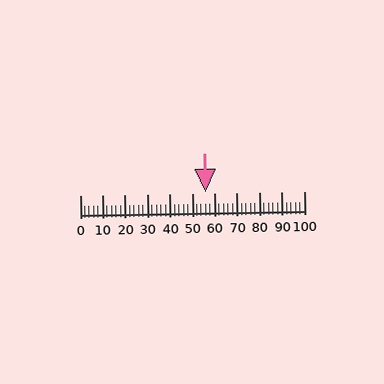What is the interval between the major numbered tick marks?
The major tick marks are spaced 10 units apart.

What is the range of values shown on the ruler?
The ruler shows values from 0 to 100.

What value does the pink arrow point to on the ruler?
The pink arrow points to approximately 56.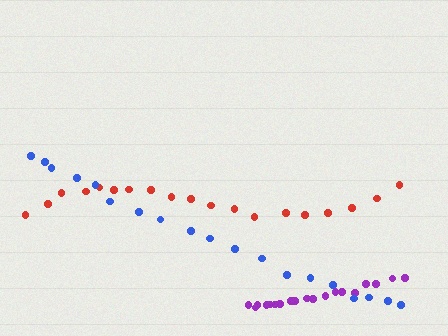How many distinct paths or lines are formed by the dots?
There are 3 distinct paths.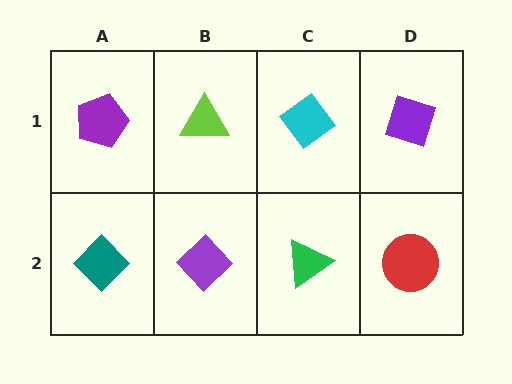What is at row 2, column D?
A red circle.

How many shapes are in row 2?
4 shapes.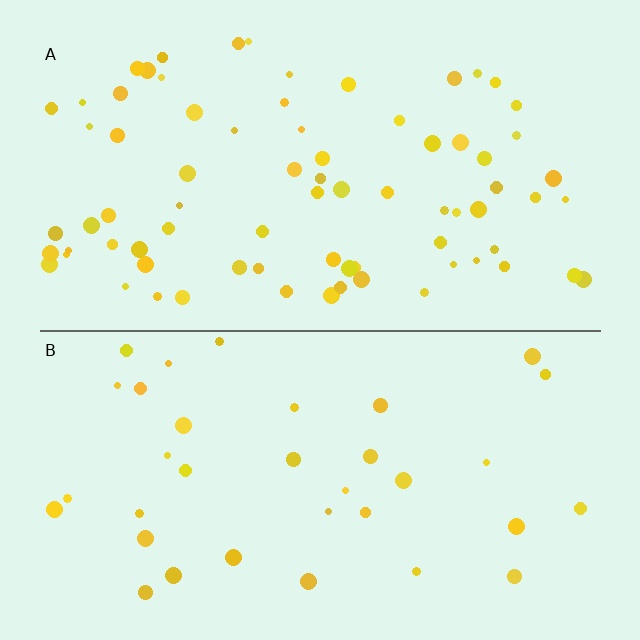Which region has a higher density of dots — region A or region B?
A (the top).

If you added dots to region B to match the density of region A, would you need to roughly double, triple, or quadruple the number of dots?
Approximately double.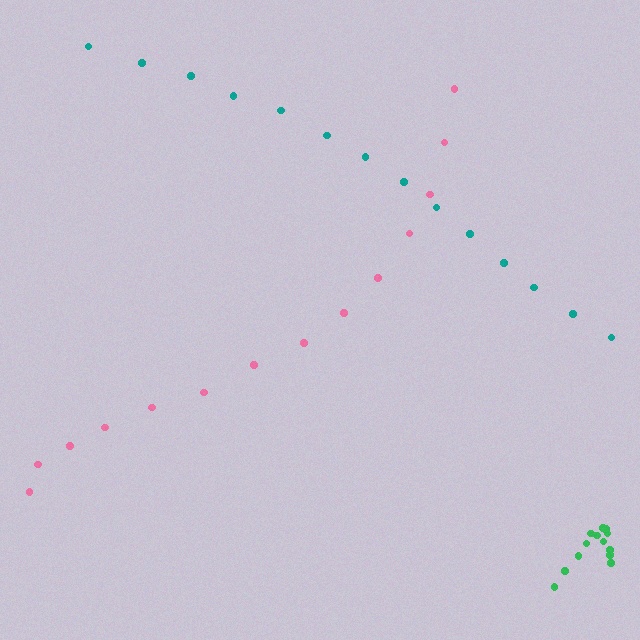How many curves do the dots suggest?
There are 3 distinct paths.